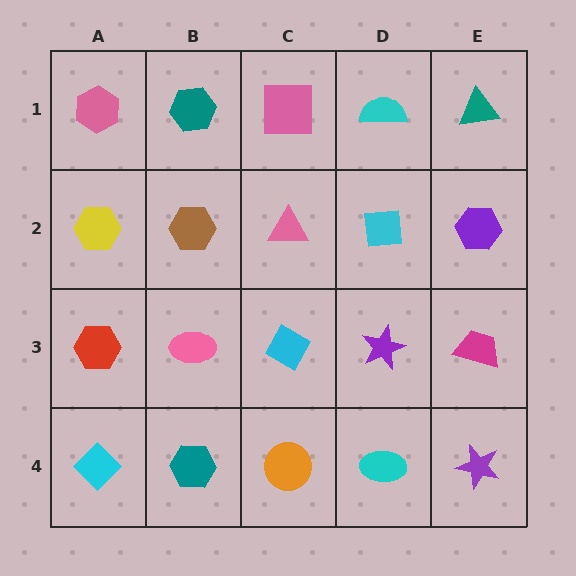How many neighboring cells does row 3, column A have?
3.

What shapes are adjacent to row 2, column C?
A pink square (row 1, column C), a cyan diamond (row 3, column C), a brown hexagon (row 2, column B), a cyan square (row 2, column D).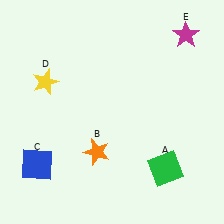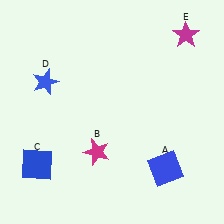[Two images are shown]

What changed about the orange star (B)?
In Image 1, B is orange. In Image 2, it changed to magenta.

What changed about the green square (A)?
In Image 1, A is green. In Image 2, it changed to blue.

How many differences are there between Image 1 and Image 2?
There are 3 differences between the two images.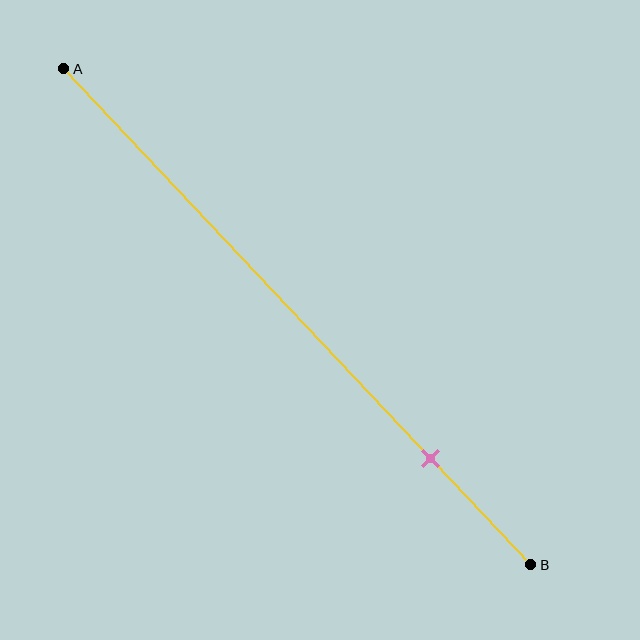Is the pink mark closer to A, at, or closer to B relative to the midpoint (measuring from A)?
The pink mark is closer to point B than the midpoint of segment AB.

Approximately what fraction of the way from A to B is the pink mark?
The pink mark is approximately 80% of the way from A to B.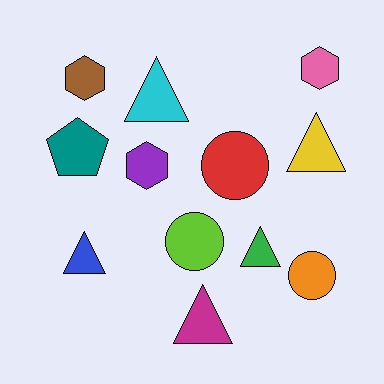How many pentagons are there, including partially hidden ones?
There is 1 pentagon.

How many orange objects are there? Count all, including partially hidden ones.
There is 1 orange object.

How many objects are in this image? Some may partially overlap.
There are 12 objects.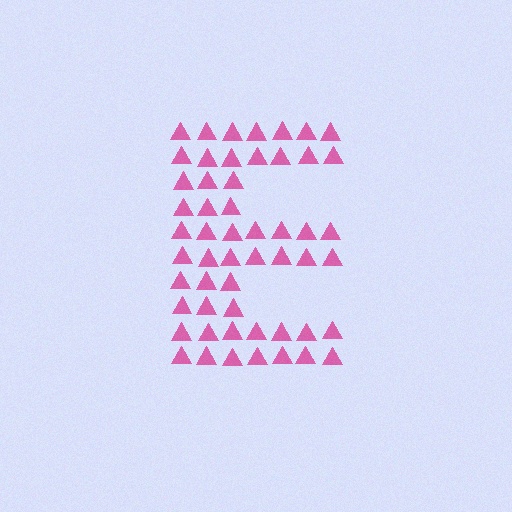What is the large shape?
The large shape is the letter E.